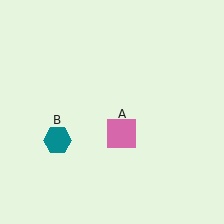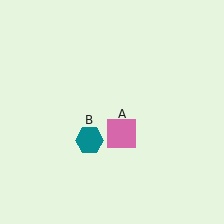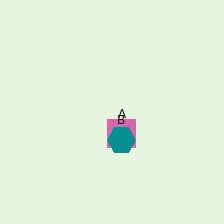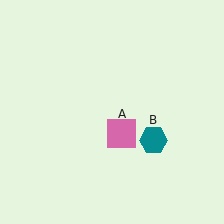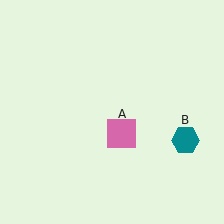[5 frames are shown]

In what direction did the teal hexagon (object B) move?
The teal hexagon (object B) moved right.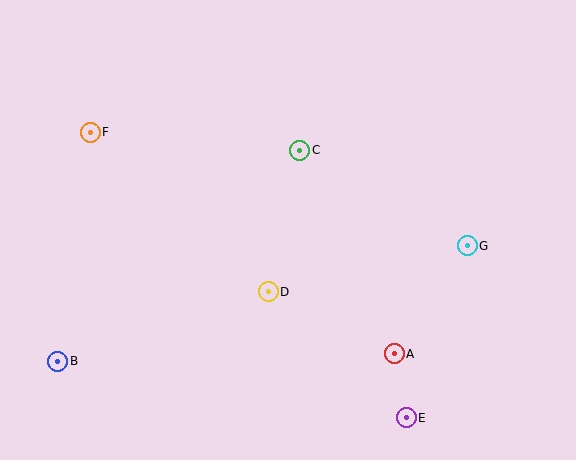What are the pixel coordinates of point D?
Point D is at (268, 292).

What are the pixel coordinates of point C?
Point C is at (300, 150).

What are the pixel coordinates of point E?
Point E is at (406, 418).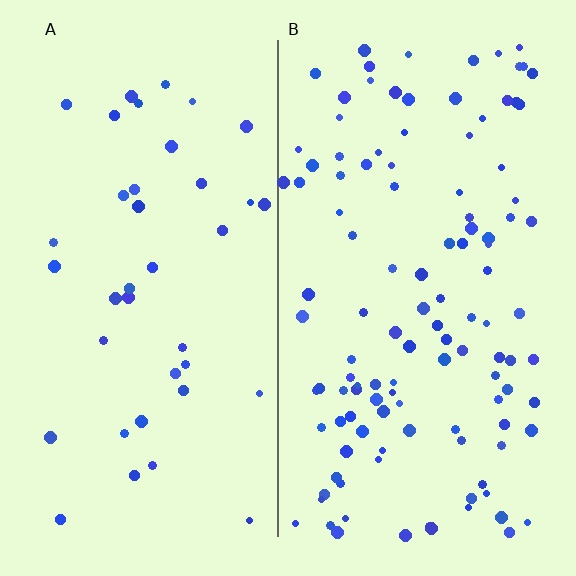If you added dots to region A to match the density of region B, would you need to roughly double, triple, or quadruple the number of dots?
Approximately triple.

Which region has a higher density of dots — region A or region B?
B (the right).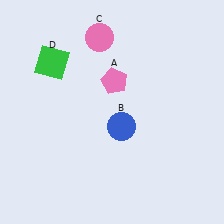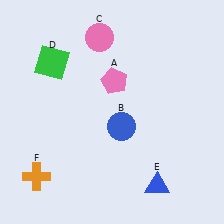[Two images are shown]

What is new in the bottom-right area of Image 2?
A blue triangle (E) was added in the bottom-right area of Image 2.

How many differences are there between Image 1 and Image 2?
There are 2 differences between the two images.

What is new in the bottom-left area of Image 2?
An orange cross (F) was added in the bottom-left area of Image 2.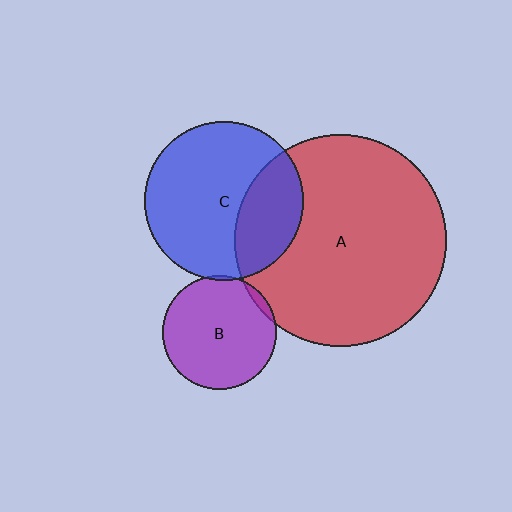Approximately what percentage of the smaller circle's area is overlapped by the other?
Approximately 30%.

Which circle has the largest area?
Circle A (red).